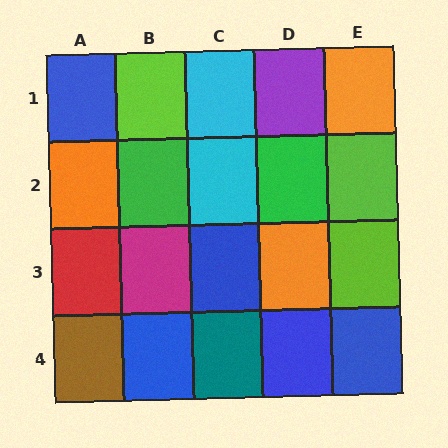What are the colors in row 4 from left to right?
Brown, blue, teal, blue, blue.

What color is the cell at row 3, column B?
Magenta.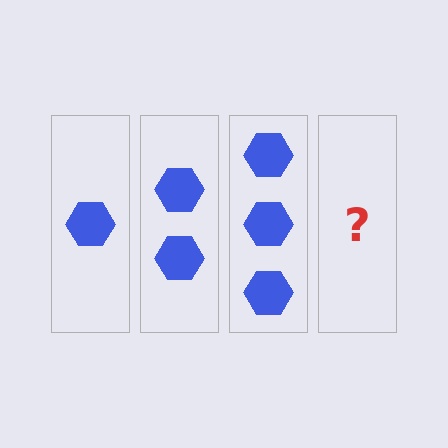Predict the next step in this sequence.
The next step is 4 hexagons.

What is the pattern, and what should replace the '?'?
The pattern is that each step adds one more hexagon. The '?' should be 4 hexagons.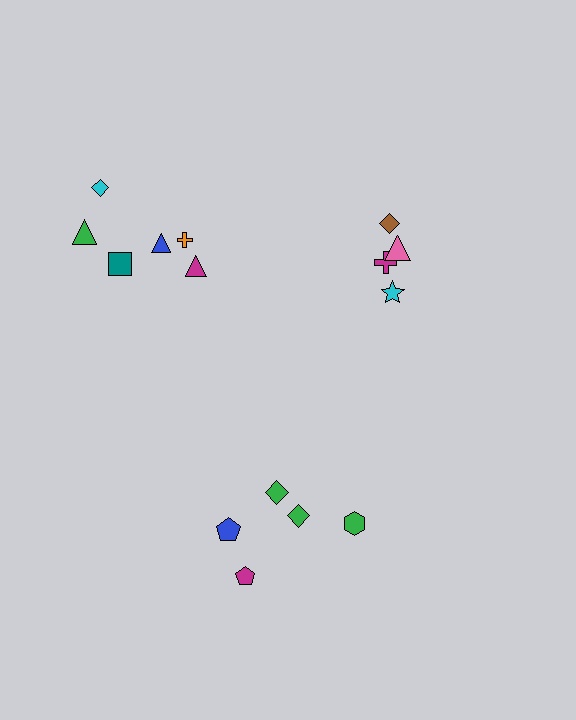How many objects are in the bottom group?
There are 5 objects.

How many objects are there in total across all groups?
There are 15 objects.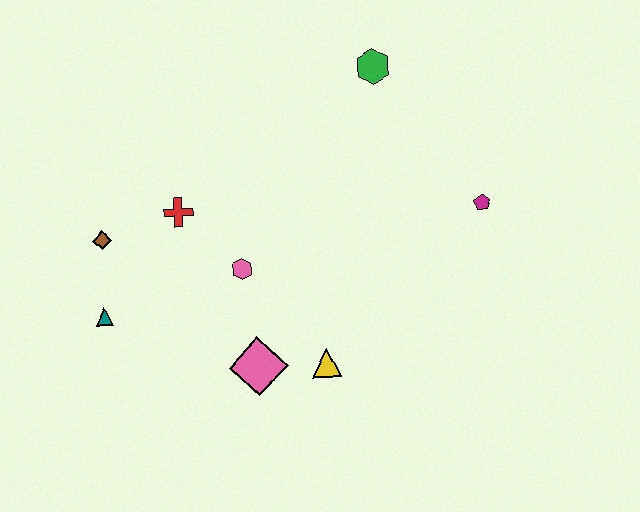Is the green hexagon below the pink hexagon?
No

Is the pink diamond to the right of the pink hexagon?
Yes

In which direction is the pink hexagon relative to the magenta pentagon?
The pink hexagon is to the left of the magenta pentagon.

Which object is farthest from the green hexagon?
The teal triangle is farthest from the green hexagon.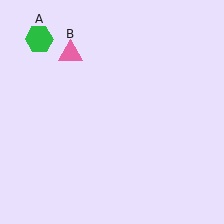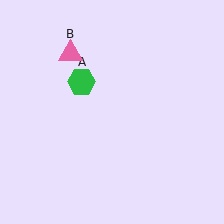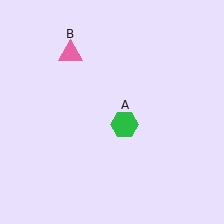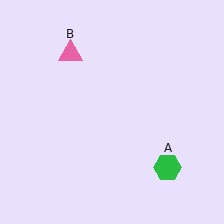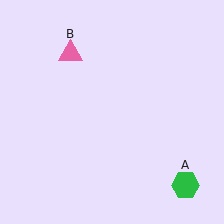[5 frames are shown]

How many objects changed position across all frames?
1 object changed position: green hexagon (object A).